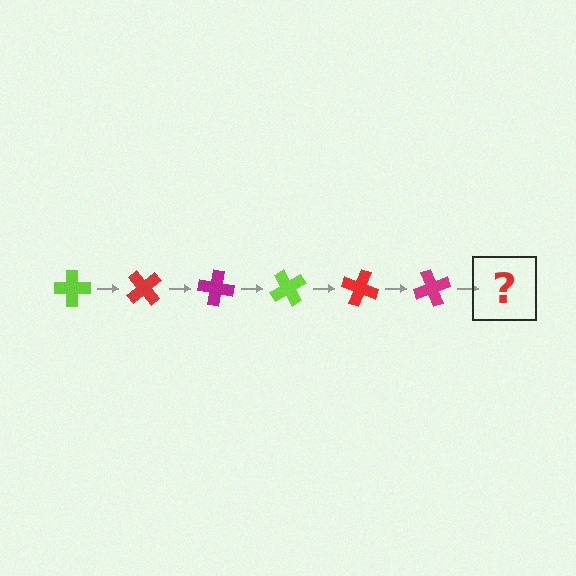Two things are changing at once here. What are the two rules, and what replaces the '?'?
The two rules are that it rotates 50 degrees each step and the color cycles through lime, red, and magenta. The '?' should be a lime cross, rotated 300 degrees from the start.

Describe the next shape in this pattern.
It should be a lime cross, rotated 300 degrees from the start.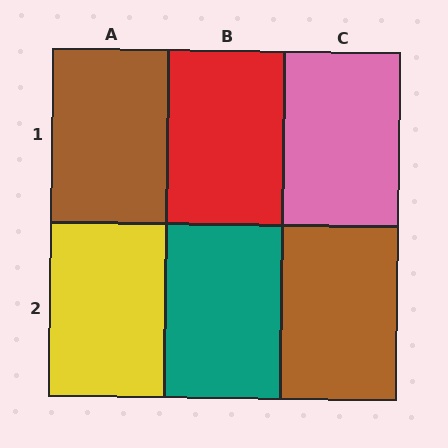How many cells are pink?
1 cell is pink.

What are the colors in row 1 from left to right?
Brown, red, pink.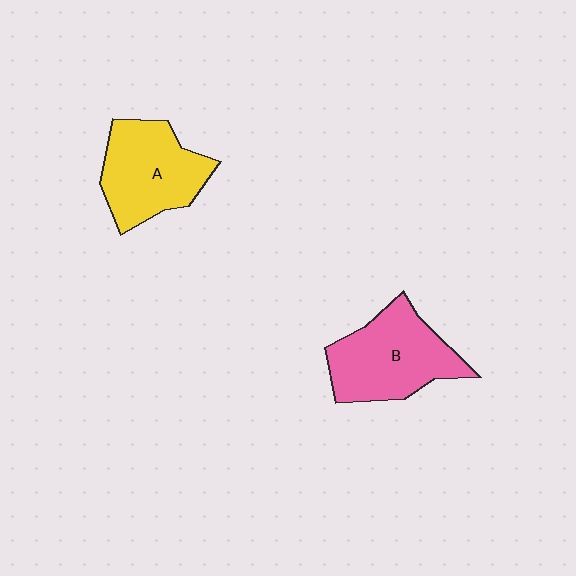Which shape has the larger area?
Shape B (pink).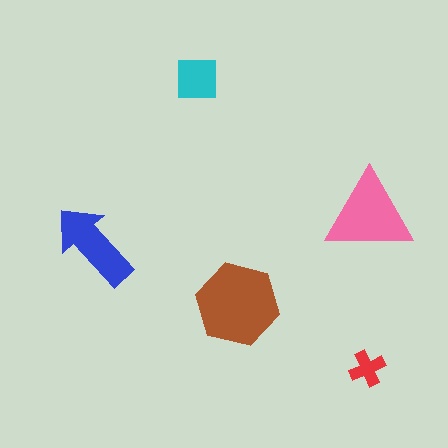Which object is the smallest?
The red cross.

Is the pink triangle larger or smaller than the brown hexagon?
Smaller.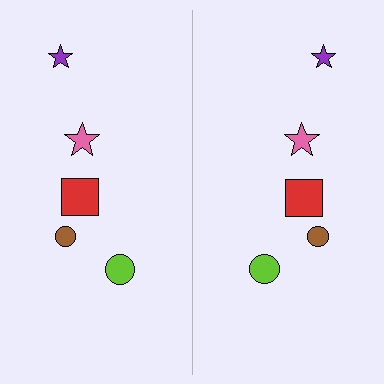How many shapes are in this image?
There are 10 shapes in this image.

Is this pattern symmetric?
Yes, this pattern has bilateral (reflection) symmetry.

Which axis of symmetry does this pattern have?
The pattern has a vertical axis of symmetry running through the center of the image.